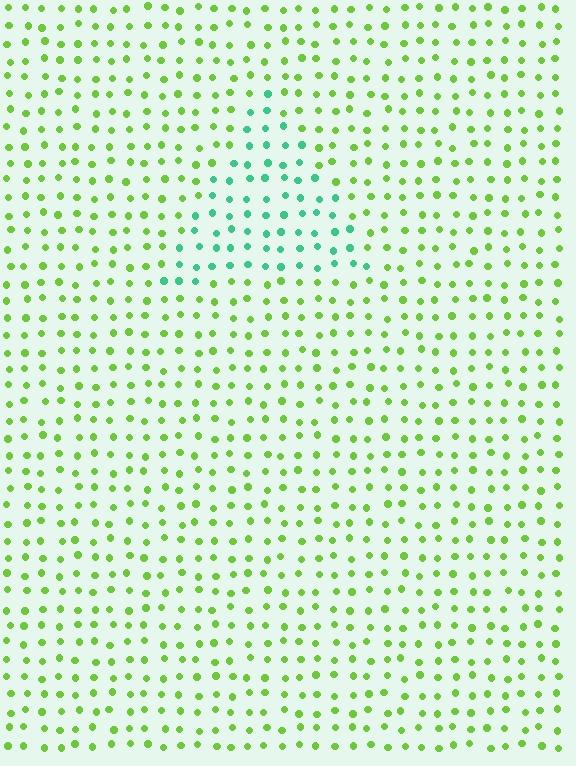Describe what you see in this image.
The image is filled with small lime elements in a uniform arrangement. A triangle-shaped region is visible where the elements are tinted to a slightly different hue, forming a subtle color boundary.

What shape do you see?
I see a triangle.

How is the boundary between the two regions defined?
The boundary is defined purely by a slight shift in hue (about 54 degrees). Spacing, size, and orientation are identical on both sides.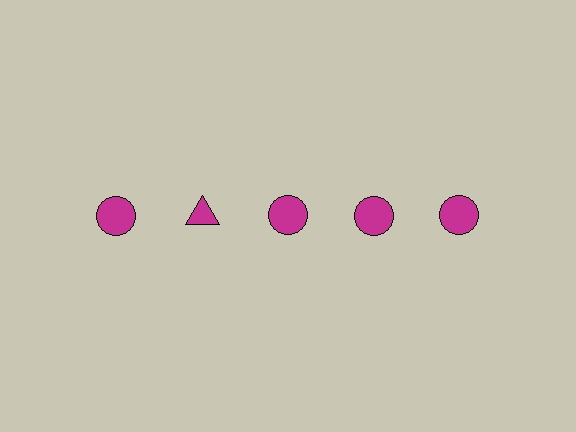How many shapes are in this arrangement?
There are 5 shapes arranged in a grid pattern.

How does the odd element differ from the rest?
It has a different shape: triangle instead of circle.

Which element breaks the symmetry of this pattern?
The magenta triangle in the top row, second from left column breaks the symmetry. All other shapes are magenta circles.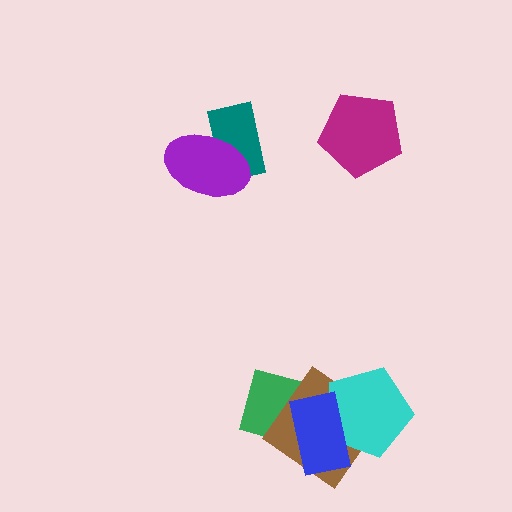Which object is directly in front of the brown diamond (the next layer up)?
The cyan pentagon is directly in front of the brown diamond.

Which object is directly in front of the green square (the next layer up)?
The brown diamond is directly in front of the green square.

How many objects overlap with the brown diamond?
3 objects overlap with the brown diamond.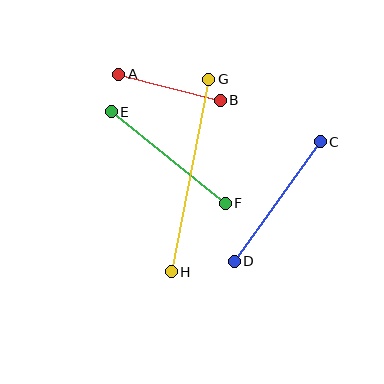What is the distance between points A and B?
The distance is approximately 105 pixels.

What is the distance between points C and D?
The distance is approximately 147 pixels.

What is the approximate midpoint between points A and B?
The midpoint is at approximately (169, 87) pixels.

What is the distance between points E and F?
The distance is approximately 146 pixels.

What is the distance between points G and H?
The distance is approximately 196 pixels.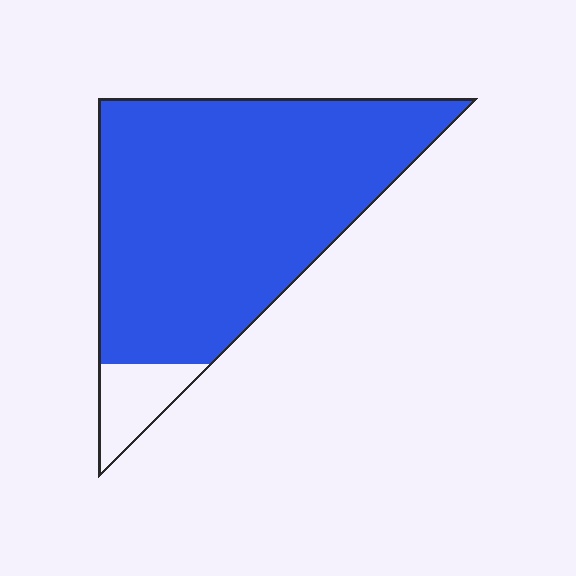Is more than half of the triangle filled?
Yes.